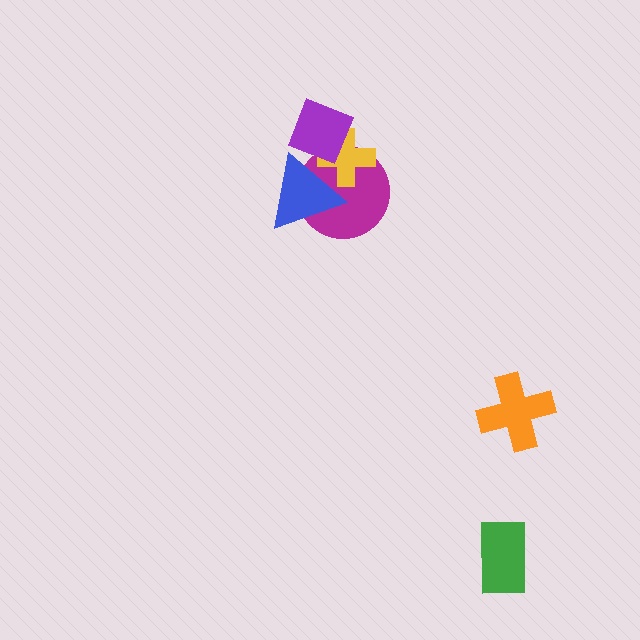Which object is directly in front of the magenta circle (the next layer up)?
The blue triangle is directly in front of the magenta circle.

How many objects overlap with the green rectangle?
0 objects overlap with the green rectangle.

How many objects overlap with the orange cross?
0 objects overlap with the orange cross.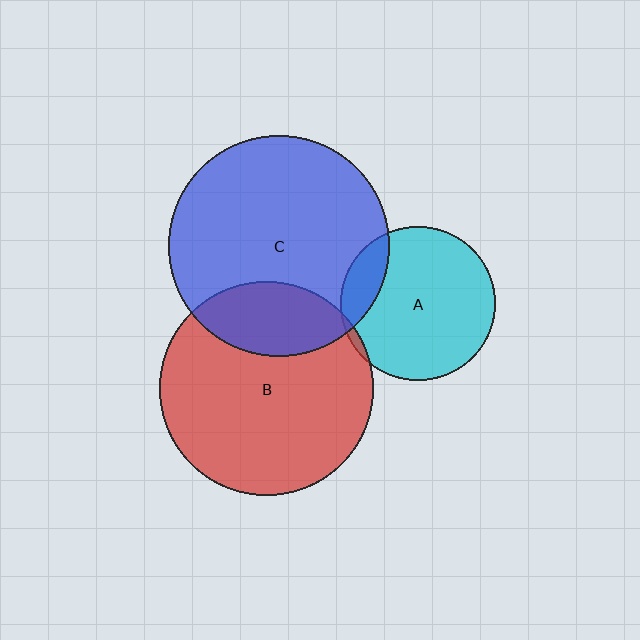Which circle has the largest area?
Circle C (blue).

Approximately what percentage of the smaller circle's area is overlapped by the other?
Approximately 5%.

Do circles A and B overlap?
Yes.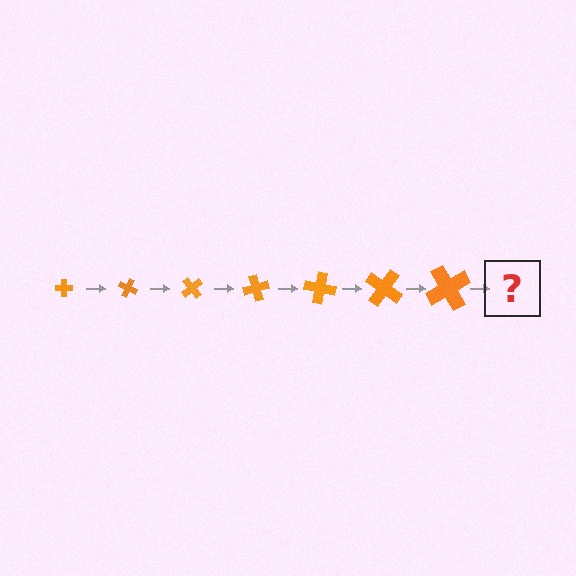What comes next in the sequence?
The next element should be a cross, larger than the previous one and rotated 175 degrees from the start.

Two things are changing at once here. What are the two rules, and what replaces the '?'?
The two rules are that the cross grows larger each step and it rotates 25 degrees each step. The '?' should be a cross, larger than the previous one and rotated 175 degrees from the start.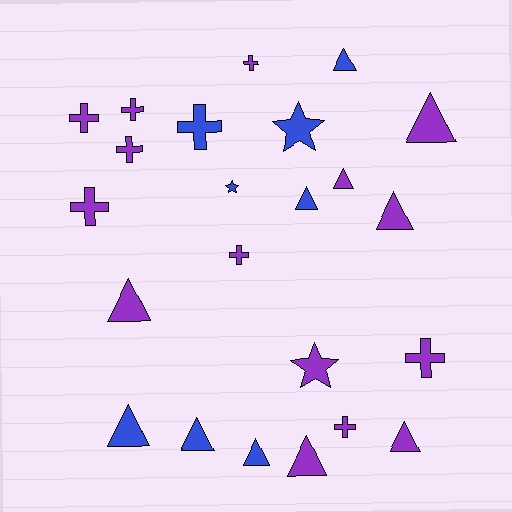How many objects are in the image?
There are 23 objects.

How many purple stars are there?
There is 1 purple star.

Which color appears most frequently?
Purple, with 15 objects.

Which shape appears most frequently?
Triangle, with 11 objects.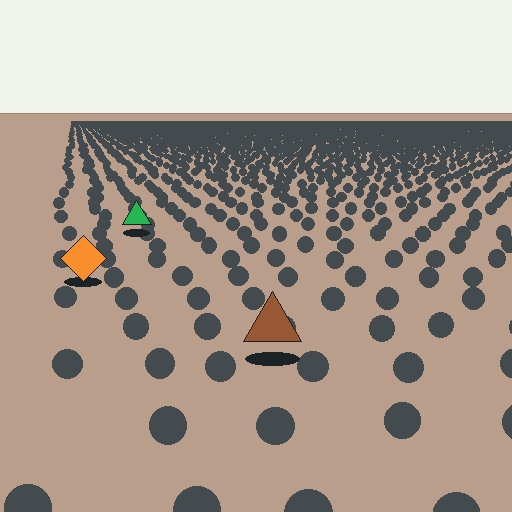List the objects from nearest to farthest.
From nearest to farthest: the brown triangle, the orange diamond, the green triangle.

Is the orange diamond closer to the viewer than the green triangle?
Yes. The orange diamond is closer — you can tell from the texture gradient: the ground texture is coarser near it.